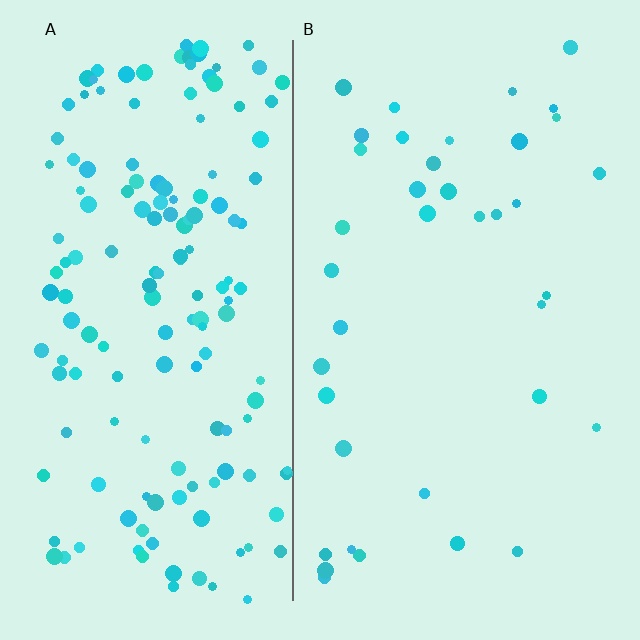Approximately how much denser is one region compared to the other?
Approximately 4.2× — region A over region B.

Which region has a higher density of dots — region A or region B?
A (the left).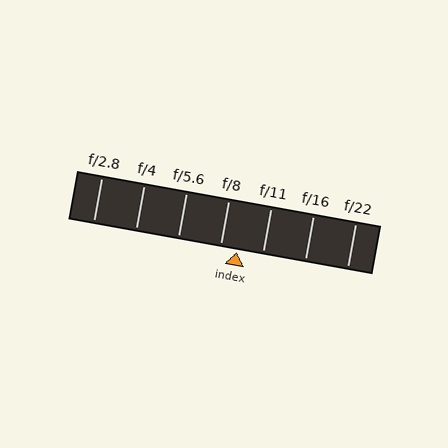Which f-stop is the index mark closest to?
The index mark is closest to f/8.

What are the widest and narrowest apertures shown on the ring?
The widest aperture shown is f/2.8 and the narrowest is f/22.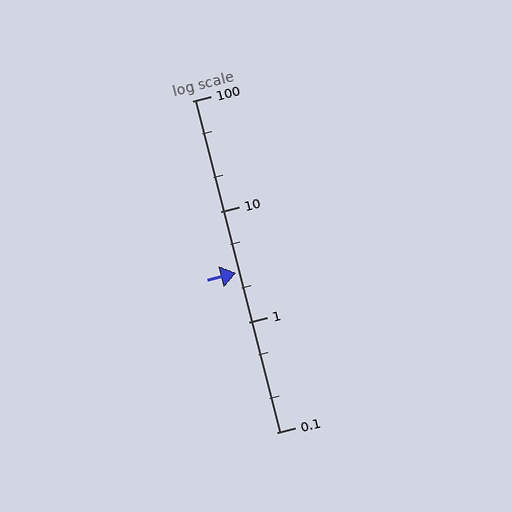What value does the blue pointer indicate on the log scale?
The pointer indicates approximately 2.8.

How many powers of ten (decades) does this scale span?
The scale spans 3 decades, from 0.1 to 100.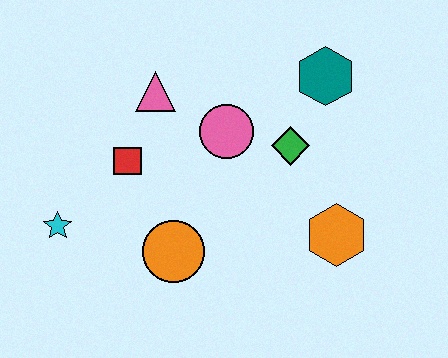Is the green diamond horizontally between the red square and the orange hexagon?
Yes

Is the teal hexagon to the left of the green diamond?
No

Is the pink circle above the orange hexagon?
Yes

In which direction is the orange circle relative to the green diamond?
The orange circle is to the left of the green diamond.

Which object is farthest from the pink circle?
The cyan star is farthest from the pink circle.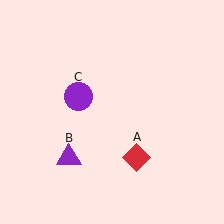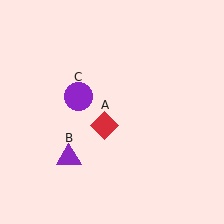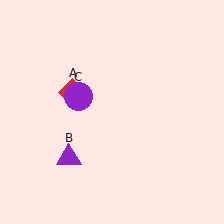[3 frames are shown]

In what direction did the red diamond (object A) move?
The red diamond (object A) moved up and to the left.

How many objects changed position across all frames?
1 object changed position: red diamond (object A).